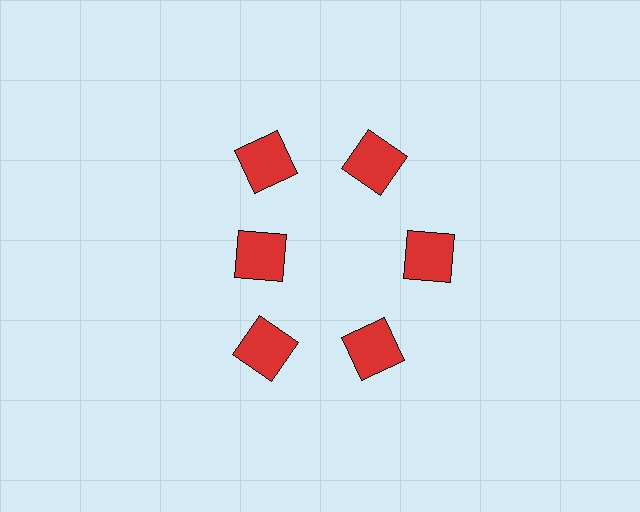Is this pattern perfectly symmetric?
No. The 6 red squares are arranged in a ring, but one element near the 9 o'clock position is pulled inward toward the center, breaking the 6-fold rotational symmetry.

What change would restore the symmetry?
The symmetry would be restored by moving it outward, back onto the ring so that all 6 squares sit at equal angles and equal distance from the center.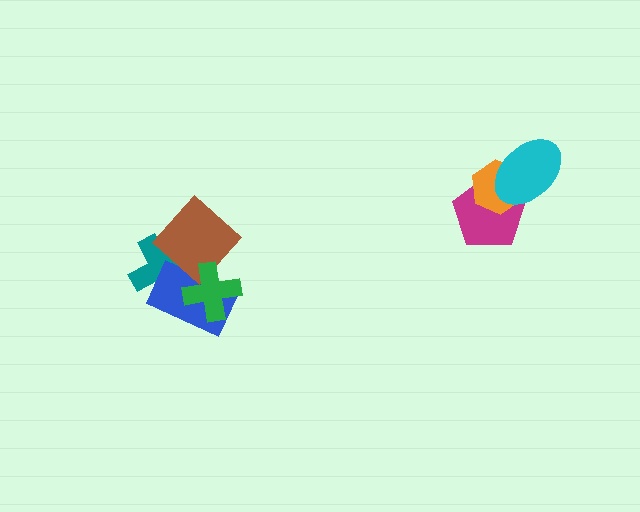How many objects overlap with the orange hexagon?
2 objects overlap with the orange hexagon.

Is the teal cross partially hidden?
Yes, it is partially covered by another shape.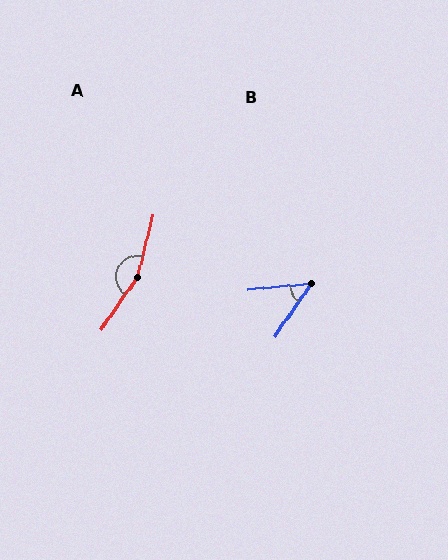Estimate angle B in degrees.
Approximately 51 degrees.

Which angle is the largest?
A, at approximately 160 degrees.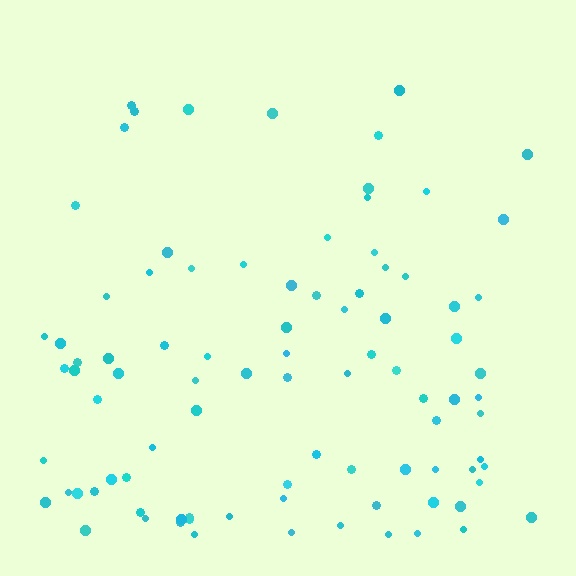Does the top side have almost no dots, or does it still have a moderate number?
Still a moderate number, just noticeably fewer than the bottom.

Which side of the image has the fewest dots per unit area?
The top.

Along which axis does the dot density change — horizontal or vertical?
Vertical.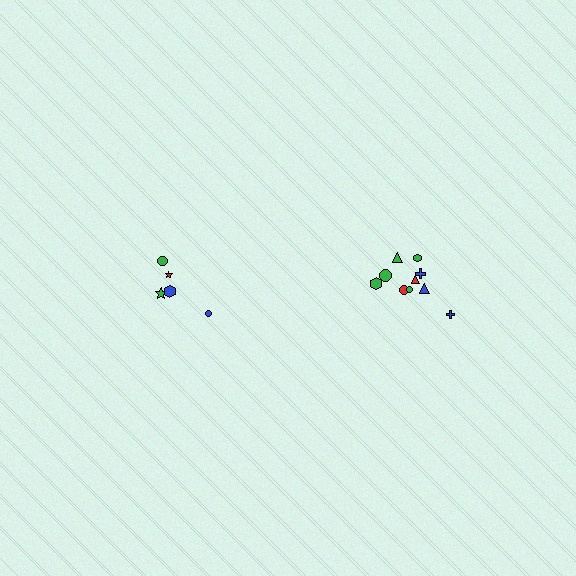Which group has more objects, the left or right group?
The right group.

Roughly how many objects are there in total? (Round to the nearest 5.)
Roughly 15 objects in total.